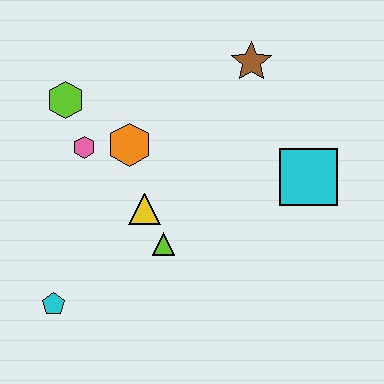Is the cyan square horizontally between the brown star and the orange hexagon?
No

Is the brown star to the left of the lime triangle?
No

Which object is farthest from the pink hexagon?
The cyan square is farthest from the pink hexagon.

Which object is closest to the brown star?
The cyan square is closest to the brown star.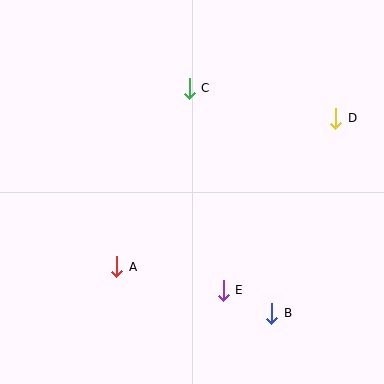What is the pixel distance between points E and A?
The distance between E and A is 109 pixels.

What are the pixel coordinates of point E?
Point E is at (223, 290).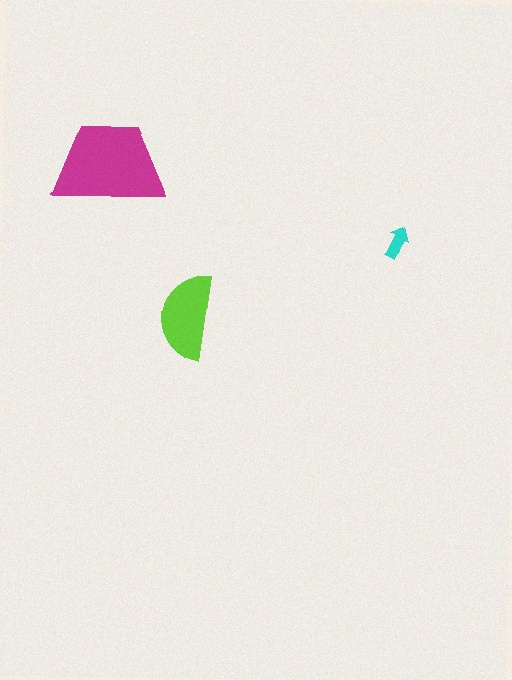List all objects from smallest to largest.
The cyan arrow, the lime semicircle, the magenta trapezoid.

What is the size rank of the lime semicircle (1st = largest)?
2nd.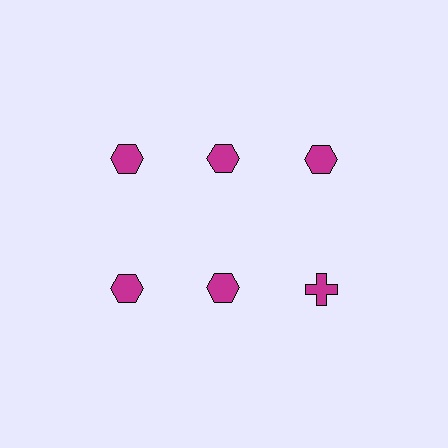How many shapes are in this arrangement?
There are 6 shapes arranged in a grid pattern.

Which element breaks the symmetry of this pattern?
The magenta cross in the second row, center column breaks the symmetry. All other shapes are magenta hexagons.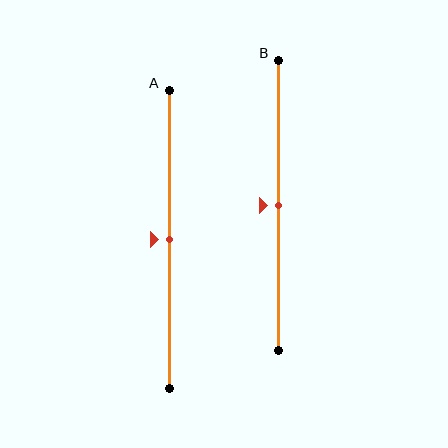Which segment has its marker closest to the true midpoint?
Segment A has its marker closest to the true midpoint.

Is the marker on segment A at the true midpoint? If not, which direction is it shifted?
Yes, the marker on segment A is at the true midpoint.